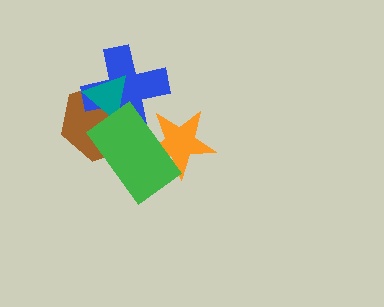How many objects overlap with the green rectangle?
4 objects overlap with the green rectangle.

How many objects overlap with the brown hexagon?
3 objects overlap with the brown hexagon.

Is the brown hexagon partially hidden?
Yes, it is partially covered by another shape.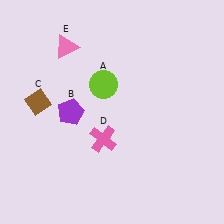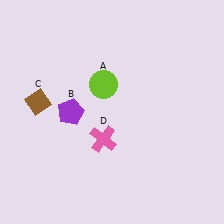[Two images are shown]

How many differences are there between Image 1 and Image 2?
There is 1 difference between the two images.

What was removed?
The pink triangle (E) was removed in Image 2.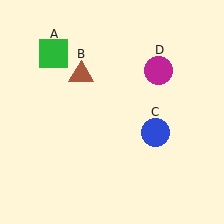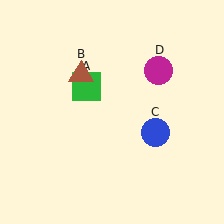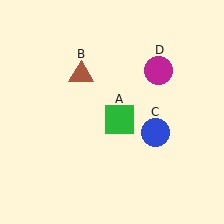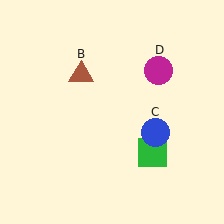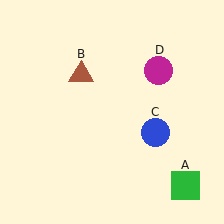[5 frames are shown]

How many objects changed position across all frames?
1 object changed position: green square (object A).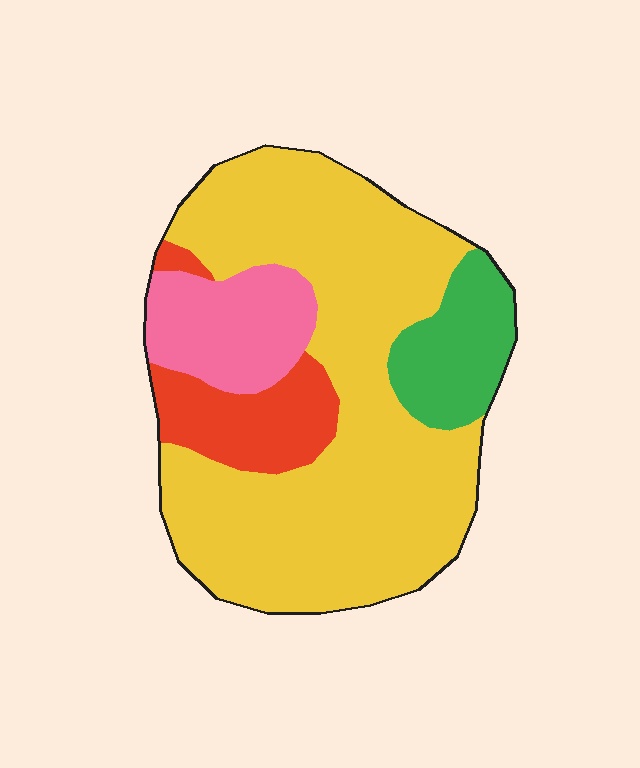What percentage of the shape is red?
Red covers 12% of the shape.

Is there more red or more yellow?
Yellow.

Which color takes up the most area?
Yellow, at roughly 65%.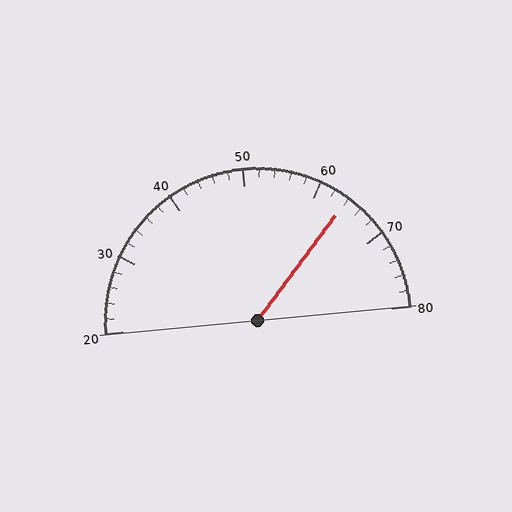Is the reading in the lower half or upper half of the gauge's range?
The reading is in the upper half of the range (20 to 80).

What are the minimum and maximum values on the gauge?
The gauge ranges from 20 to 80.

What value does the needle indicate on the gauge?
The needle indicates approximately 64.